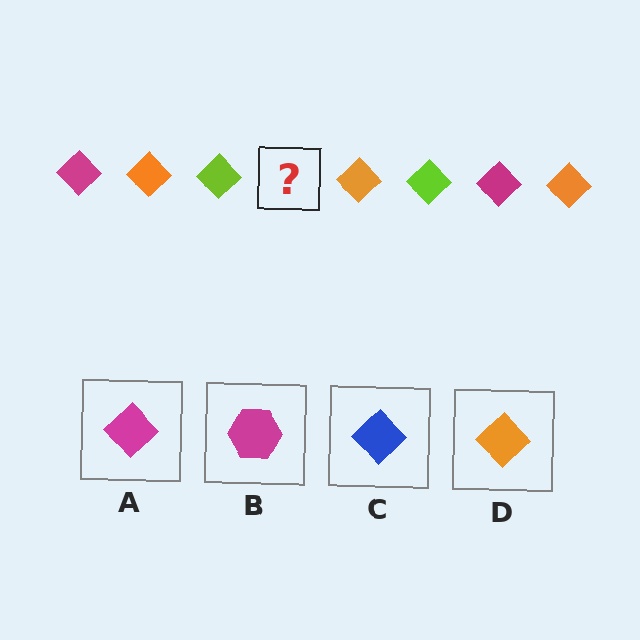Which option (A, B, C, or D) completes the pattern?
A.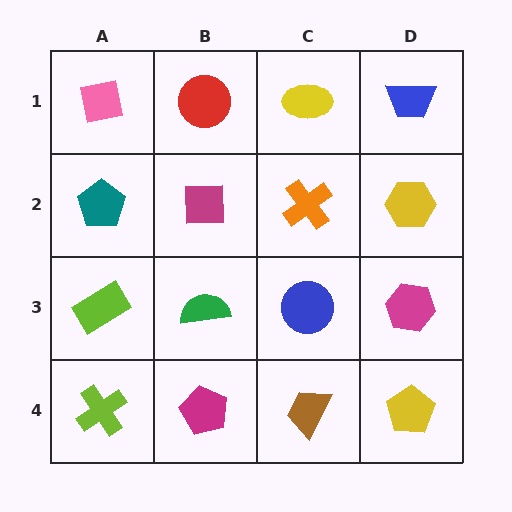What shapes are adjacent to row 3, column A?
A teal pentagon (row 2, column A), a lime cross (row 4, column A), a green semicircle (row 3, column B).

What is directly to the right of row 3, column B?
A blue circle.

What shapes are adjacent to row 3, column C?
An orange cross (row 2, column C), a brown trapezoid (row 4, column C), a green semicircle (row 3, column B), a magenta hexagon (row 3, column D).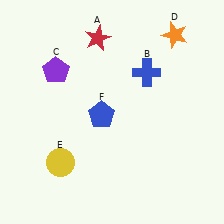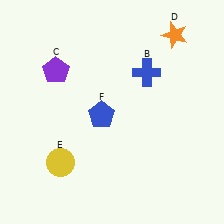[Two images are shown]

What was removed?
The red star (A) was removed in Image 2.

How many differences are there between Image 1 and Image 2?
There is 1 difference between the two images.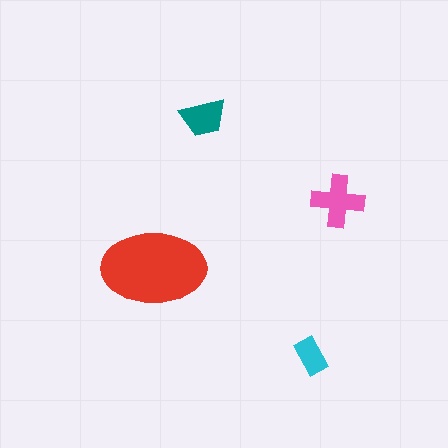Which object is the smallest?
The cyan rectangle.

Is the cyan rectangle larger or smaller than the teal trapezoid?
Smaller.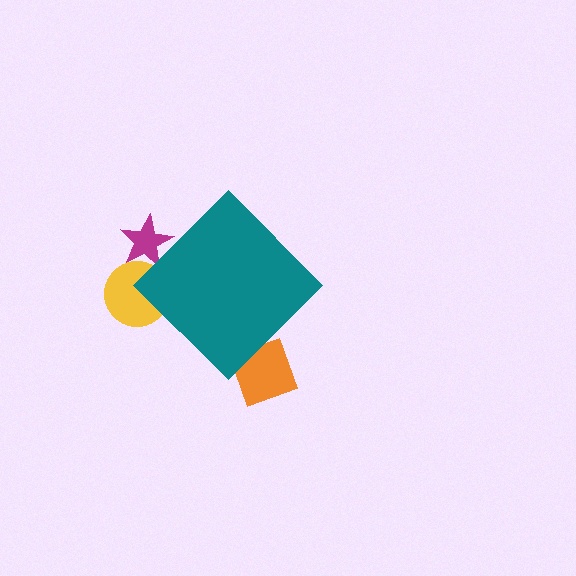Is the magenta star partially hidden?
Yes, the magenta star is partially hidden behind the teal diamond.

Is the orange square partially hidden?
Yes, the orange square is partially hidden behind the teal diamond.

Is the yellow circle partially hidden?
Yes, the yellow circle is partially hidden behind the teal diamond.